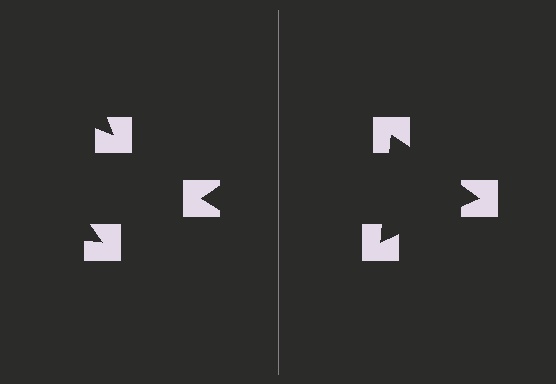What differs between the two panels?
The notched squares are positioned identically on both sides; only the wedge orientations differ. On the right they align to a triangle; on the left they are misaligned.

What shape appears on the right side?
An illusory triangle.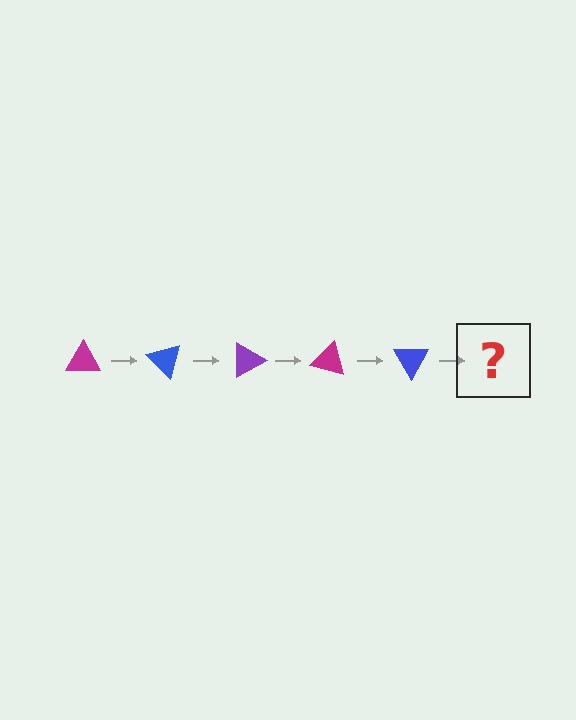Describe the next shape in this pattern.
It should be a purple triangle, rotated 225 degrees from the start.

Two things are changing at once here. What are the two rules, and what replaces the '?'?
The two rules are that it rotates 45 degrees each step and the color cycles through magenta, blue, and purple. The '?' should be a purple triangle, rotated 225 degrees from the start.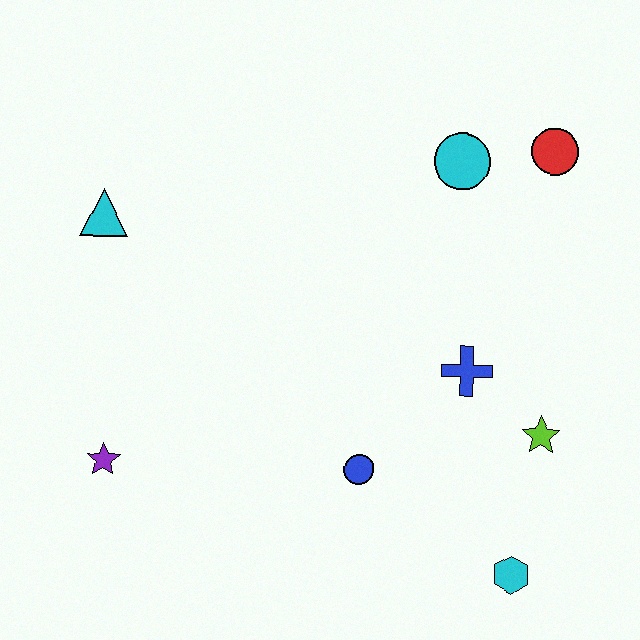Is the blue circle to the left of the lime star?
Yes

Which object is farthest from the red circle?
The purple star is farthest from the red circle.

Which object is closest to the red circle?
The cyan circle is closest to the red circle.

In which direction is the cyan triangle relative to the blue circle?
The cyan triangle is to the left of the blue circle.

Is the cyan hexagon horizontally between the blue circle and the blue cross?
No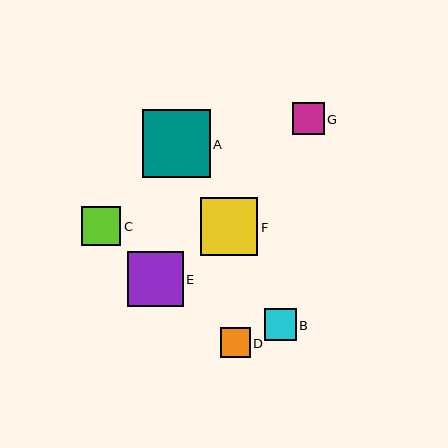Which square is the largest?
Square A is the largest with a size of approximately 68 pixels.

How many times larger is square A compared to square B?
Square A is approximately 2.2 times the size of square B.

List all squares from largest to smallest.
From largest to smallest: A, F, E, C, G, B, D.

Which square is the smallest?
Square D is the smallest with a size of approximately 29 pixels.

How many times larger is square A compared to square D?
Square A is approximately 2.3 times the size of square D.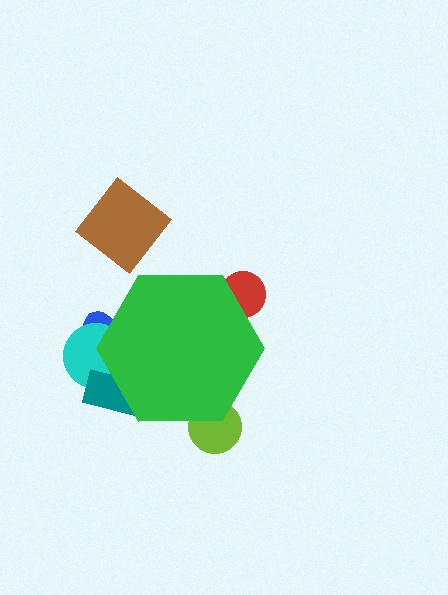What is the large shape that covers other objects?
A green hexagon.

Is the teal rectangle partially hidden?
Yes, the teal rectangle is partially hidden behind the green hexagon.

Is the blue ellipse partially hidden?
Yes, the blue ellipse is partially hidden behind the green hexagon.